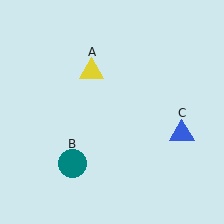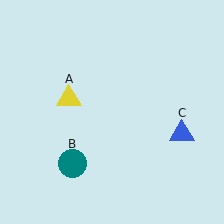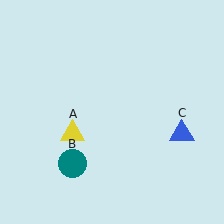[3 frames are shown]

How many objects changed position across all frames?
1 object changed position: yellow triangle (object A).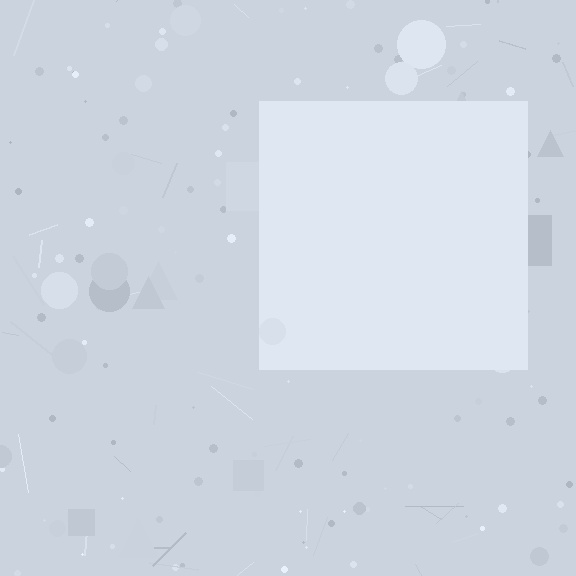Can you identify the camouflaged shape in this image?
The camouflaged shape is a square.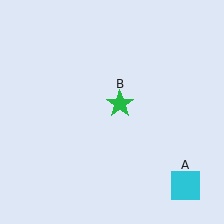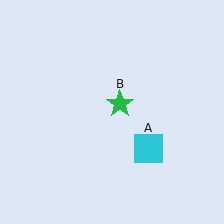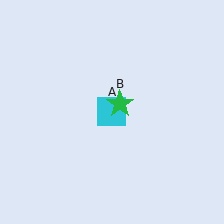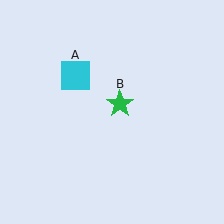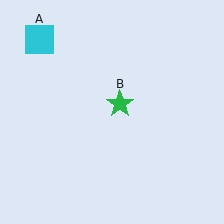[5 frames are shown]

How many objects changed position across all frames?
1 object changed position: cyan square (object A).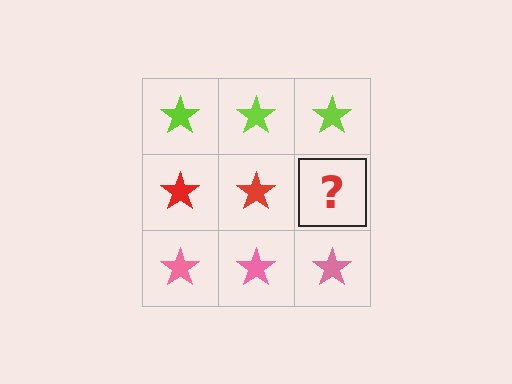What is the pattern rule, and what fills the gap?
The rule is that each row has a consistent color. The gap should be filled with a red star.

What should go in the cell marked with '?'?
The missing cell should contain a red star.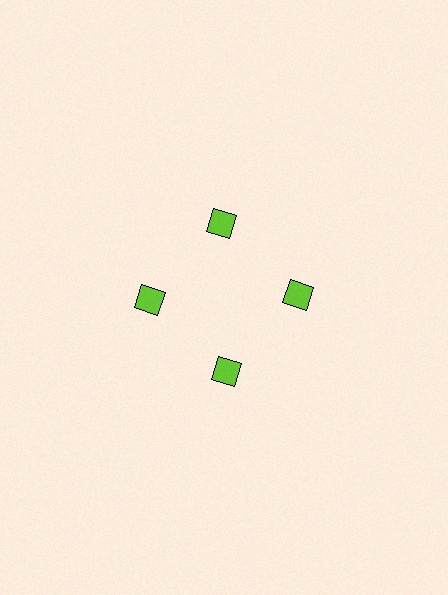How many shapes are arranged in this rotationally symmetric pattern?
There are 4 shapes, arranged in 4 groups of 1.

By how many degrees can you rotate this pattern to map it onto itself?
The pattern maps onto itself every 90 degrees of rotation.